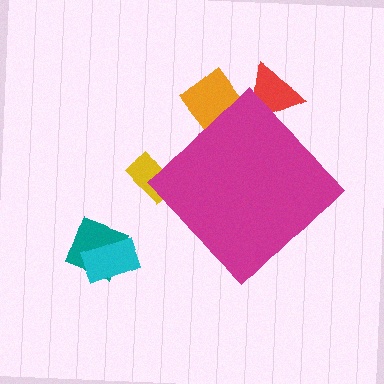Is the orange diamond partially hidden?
Yes, the orange diamond is partially hidden behind the magenta diamond.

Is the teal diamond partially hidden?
No, the teal diamond is fully visible.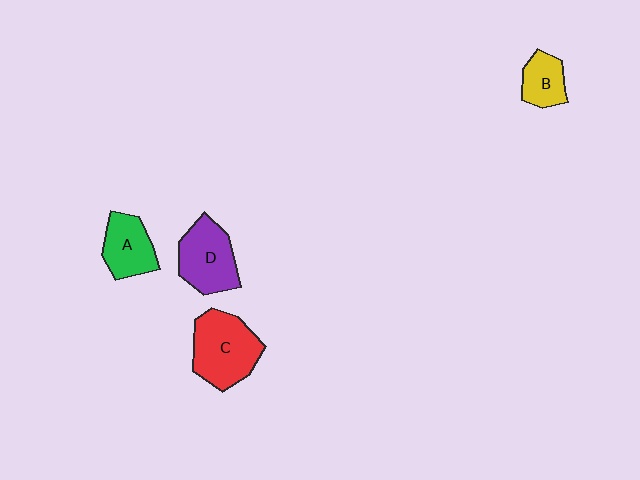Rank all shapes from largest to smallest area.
From largest to smallest: C (red), D (purple), A (green), B (yellow).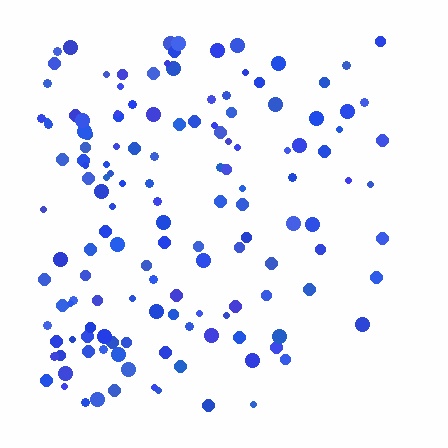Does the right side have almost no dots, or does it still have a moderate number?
Still a moderate number, just noticeably fewer than the left.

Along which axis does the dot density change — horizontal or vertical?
Horizontal.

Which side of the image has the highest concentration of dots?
The left.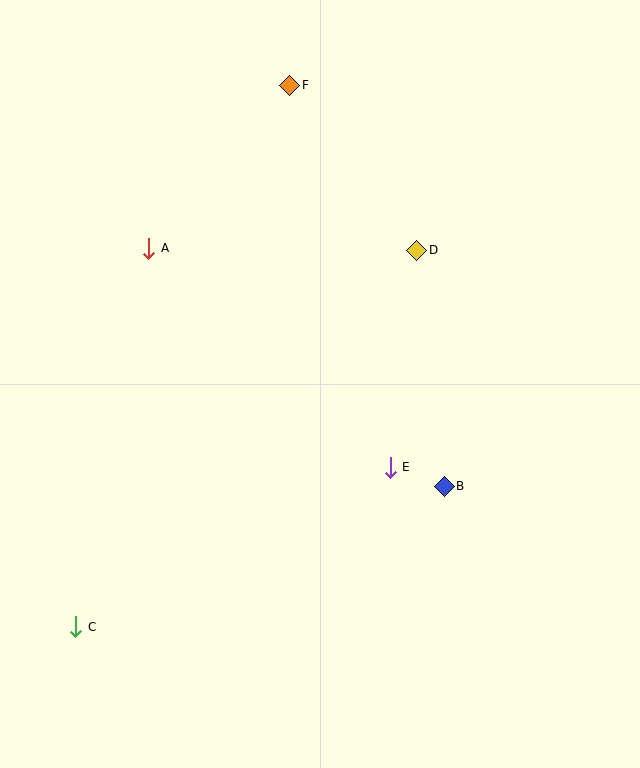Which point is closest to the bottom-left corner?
Point C is closest to the bottom-left corner.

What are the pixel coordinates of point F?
Point F is at (290, 85).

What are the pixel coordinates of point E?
Point E is at (390, 467).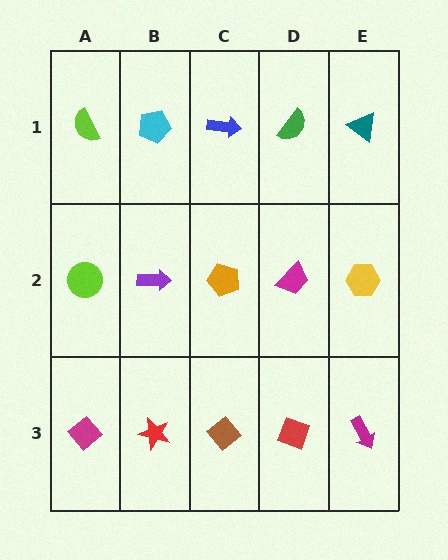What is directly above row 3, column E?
A yellow hexagon.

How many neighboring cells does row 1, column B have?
3.